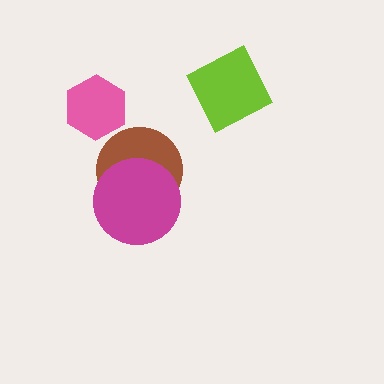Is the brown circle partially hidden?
Yes, it is partially covered by another shape.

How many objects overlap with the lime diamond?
0 objects overlap with the lime diamond.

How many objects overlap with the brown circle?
1 object overlaps with the brown circle.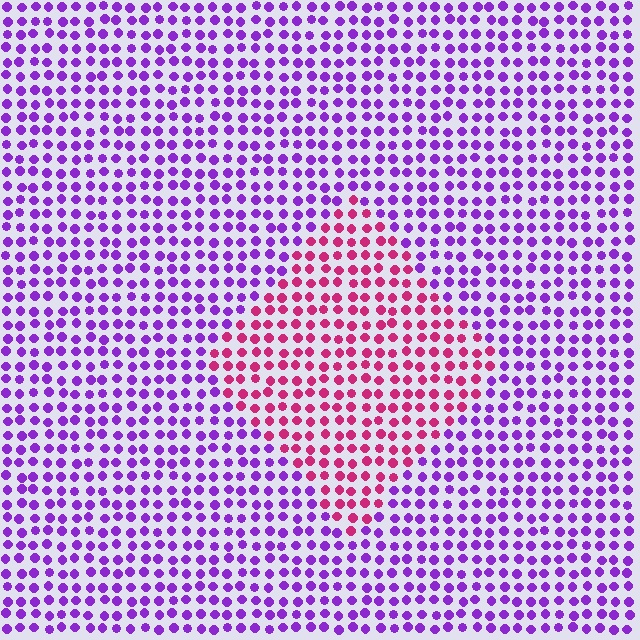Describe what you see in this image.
The image is filled with small purple elements in a uniform arrangement. A diamond-shaped region is visible where the elements are tinted to a slightly different hue, forming a subtle color boundary.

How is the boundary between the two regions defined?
The boundary is defined purely by a slight shift in hue (about 53 degrees). Spacing, size, and orientation are identical on both sides.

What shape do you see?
I see a diamond.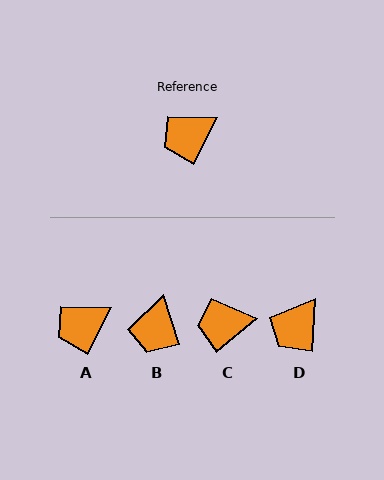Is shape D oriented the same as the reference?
No, it is off by about 23 degrees.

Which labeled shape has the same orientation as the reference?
A.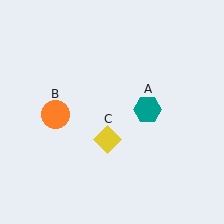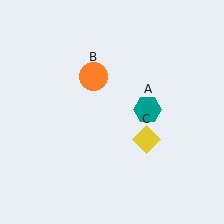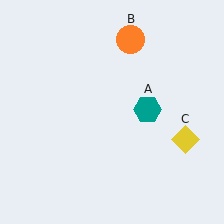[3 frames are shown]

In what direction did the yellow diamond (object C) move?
The yellow diamond (object C) moved right.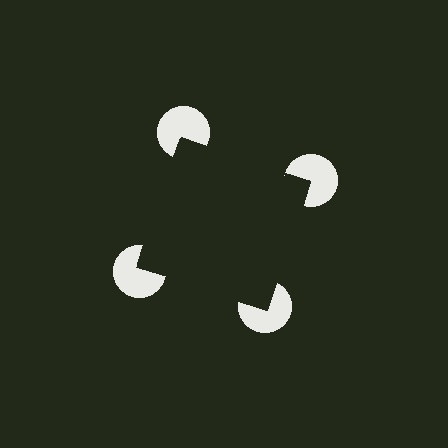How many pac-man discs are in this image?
There are 4 — one at each vertex of the illusory square.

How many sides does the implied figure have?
4 sides.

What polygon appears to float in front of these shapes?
An illusory square — its edges are inferred from the aligned wedge cuts in the pac-man discs, not physically drawn.